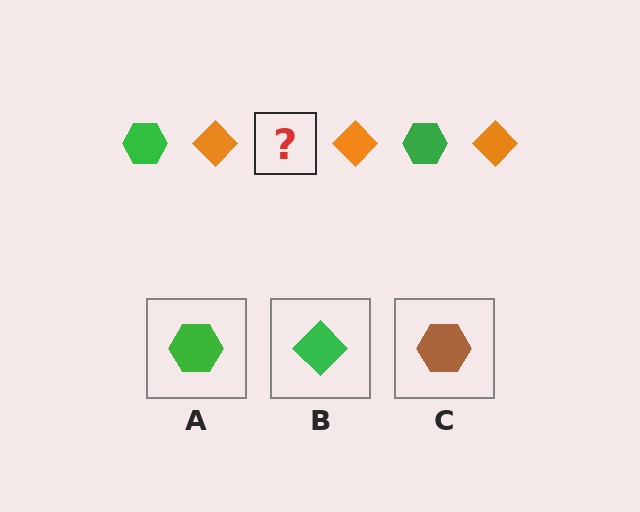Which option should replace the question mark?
Option A.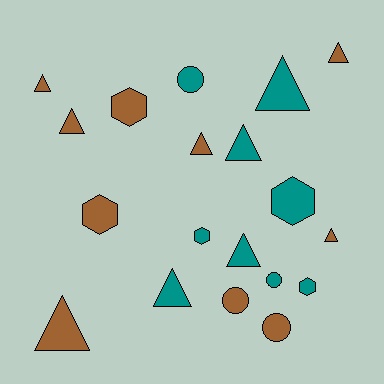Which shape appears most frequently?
Triangle, with 10 objects.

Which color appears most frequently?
Brown, with 10 objects.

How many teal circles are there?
There are 2 teal circles.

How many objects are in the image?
There are 19 objects.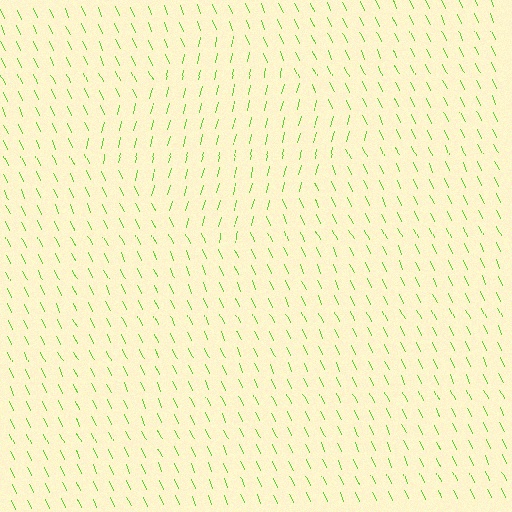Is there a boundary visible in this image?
Yes, there is a texture boundary formed by a change in line orientation.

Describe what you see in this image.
The image is filled with small lime line segments. A diamond region in the image has lines oriented differently from the surrounding lines, creating a visible texture boundary.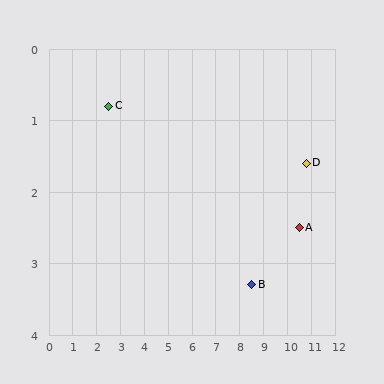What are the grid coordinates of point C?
Point C is at approximately (2.5, 0.8).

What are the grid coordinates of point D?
Point D is at approximately (10.8, 1.6).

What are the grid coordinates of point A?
Point A is at approximately (10.5, 2.5).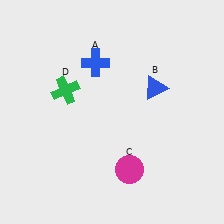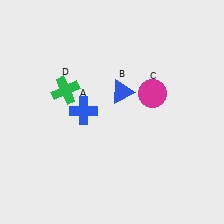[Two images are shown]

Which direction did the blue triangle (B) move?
The blue triangle (B) moved left.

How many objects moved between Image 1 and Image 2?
3 objects moved between the two images.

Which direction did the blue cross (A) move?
The blue cross (A) moved down.